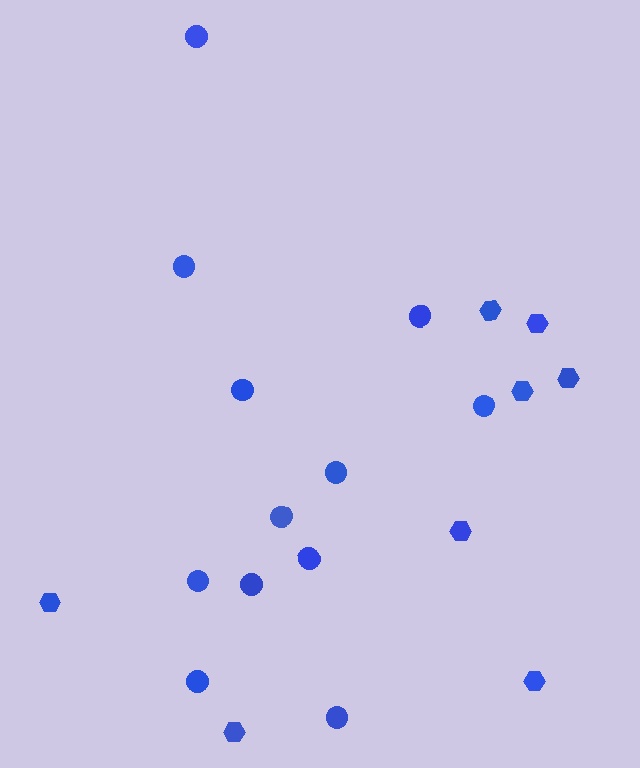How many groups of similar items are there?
There are 2 groups: one group of hexagons (8) and one group of circles (12).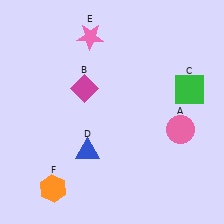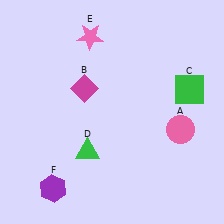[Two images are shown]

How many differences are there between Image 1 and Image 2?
There are 2 differences between the two images.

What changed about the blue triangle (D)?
In Image 1, D is blue. In Image 2, it changed to green.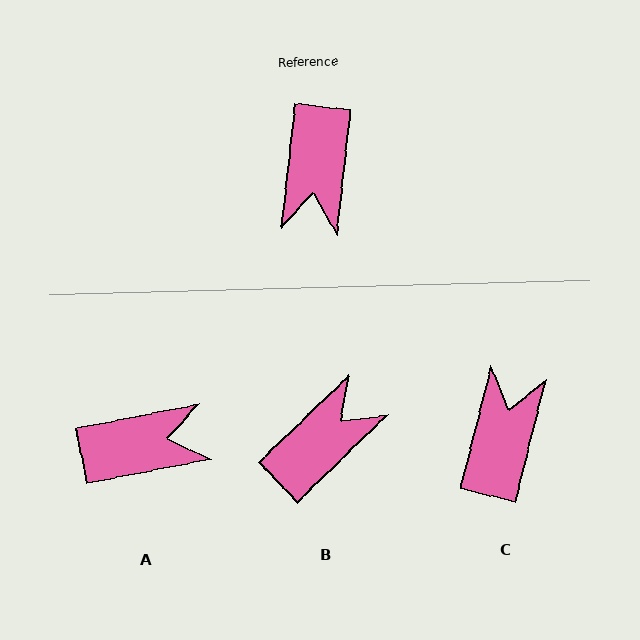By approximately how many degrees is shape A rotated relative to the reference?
Approximately 108 degrees counter-clockwise.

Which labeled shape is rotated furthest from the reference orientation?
C, about 173 degrees away.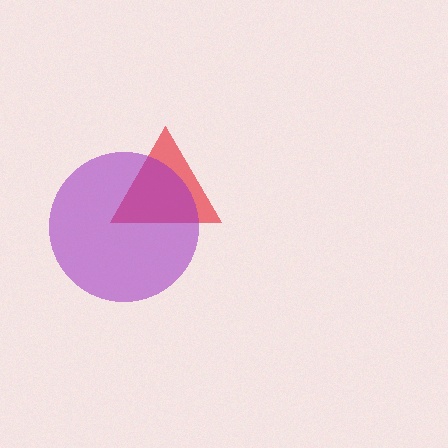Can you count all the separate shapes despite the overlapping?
Yes, there are 2 separate shapes.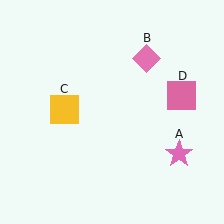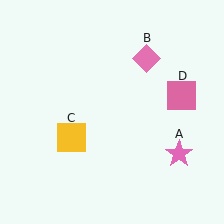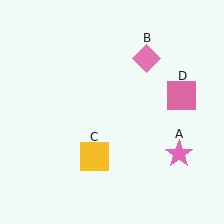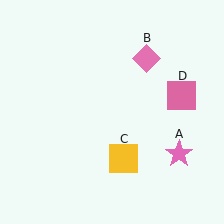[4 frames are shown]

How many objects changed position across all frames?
1 object changed position: yellow square (object C).